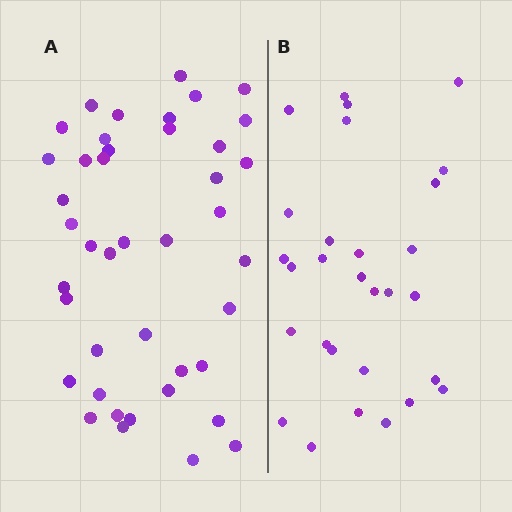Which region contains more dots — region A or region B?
Region A (the left region) has more dots.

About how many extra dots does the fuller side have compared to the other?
Region A has approximately 15 more dots than region B.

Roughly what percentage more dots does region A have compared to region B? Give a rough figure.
About 45% more.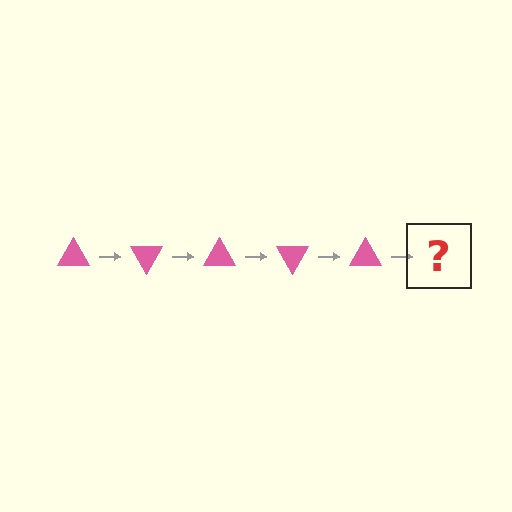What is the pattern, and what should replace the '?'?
The pattern is that the triangle rotates 60 degrees each step. The '?' should be a pink triangle rotated 300 degrees.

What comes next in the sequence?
The next element should be a pink triangle rotated 300 degrees.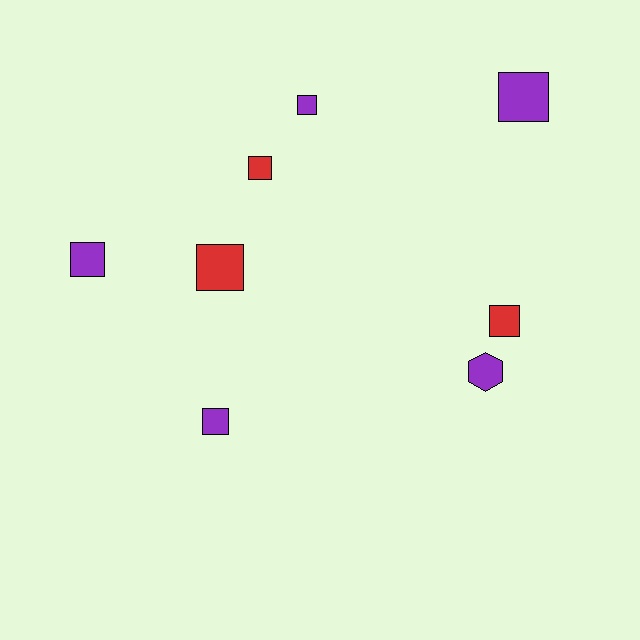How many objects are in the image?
There are 8 objects.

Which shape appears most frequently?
Square, with 7 objects.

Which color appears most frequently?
Purple, with 5 objects.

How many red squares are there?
There are 3 red squares.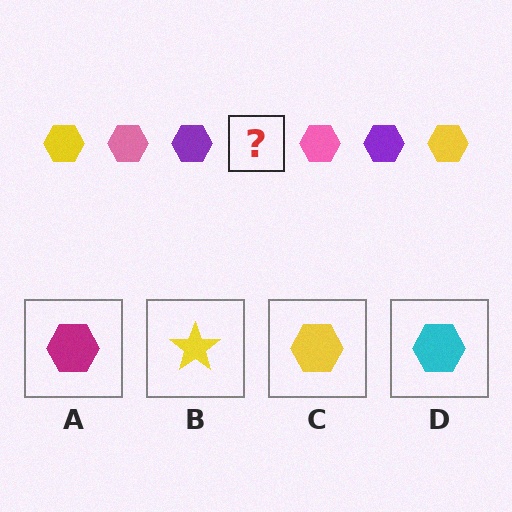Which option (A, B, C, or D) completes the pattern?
C.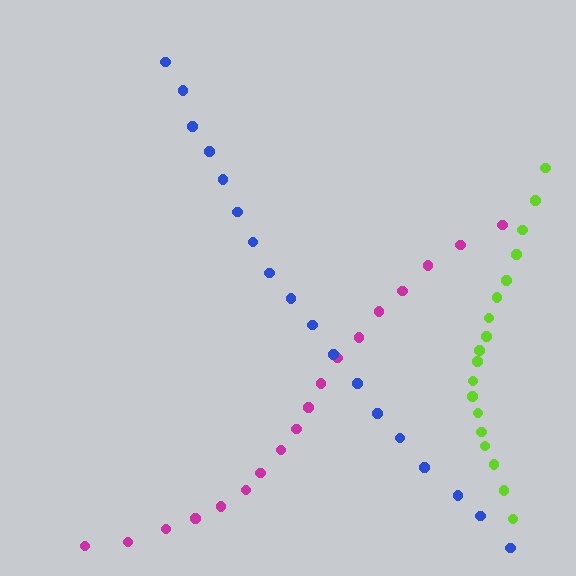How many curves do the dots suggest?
There are 3 distinct paths.